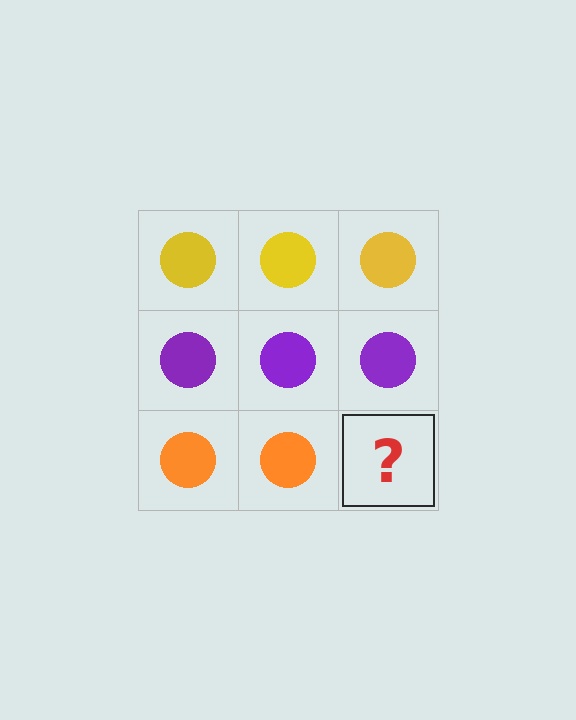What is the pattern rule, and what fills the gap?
The rule is that each row has a consistent color. The gap should be filled with an orange circle.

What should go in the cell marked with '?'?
The missing cell should contain an orange circle.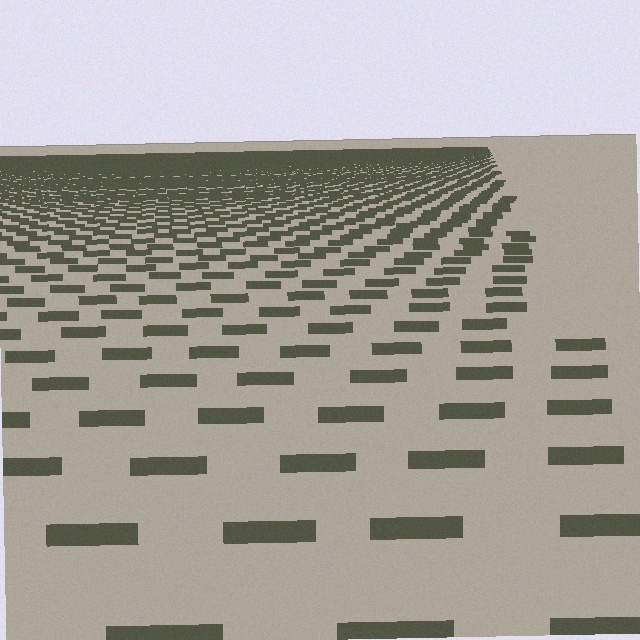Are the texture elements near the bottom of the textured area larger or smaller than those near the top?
Larger. Near the bottom, elements are closer to the viewer and appear at a bigger on-screen size.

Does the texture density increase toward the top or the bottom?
Density increases toward the top.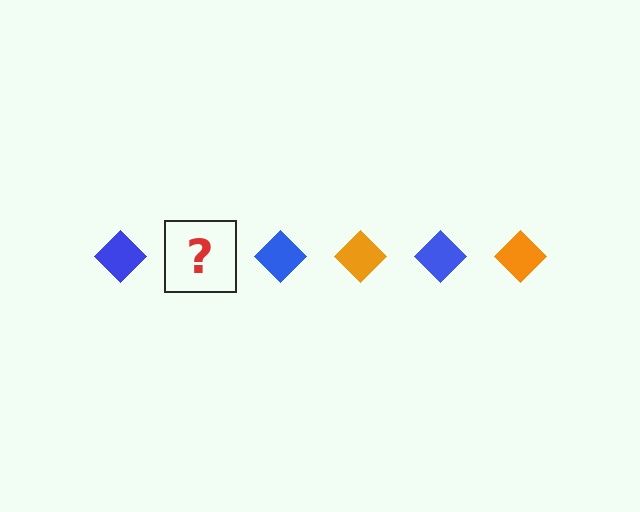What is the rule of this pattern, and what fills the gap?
The rule is that the pattern cycles through blue, orange diamonds. The gap should be filled with an orange diamond.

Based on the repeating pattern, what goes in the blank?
The blank should be an orange diamond.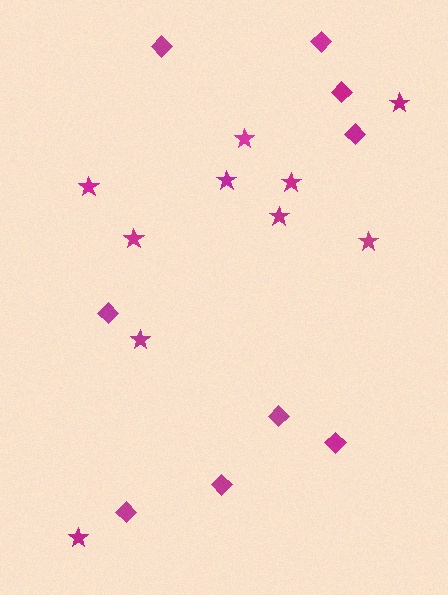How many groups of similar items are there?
There are 2 groups: one group of stars (10) and one group of diamonds (9).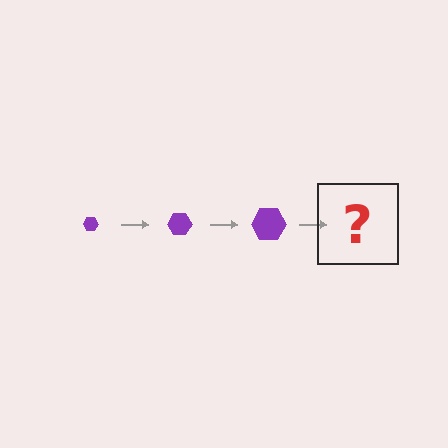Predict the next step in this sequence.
The next step is a purple hexagon, larger than the previous one.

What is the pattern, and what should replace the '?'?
The pattern is that the hexagon gets progressively larger each step. The '?' should be a purple hexagon, larger than the previous one.